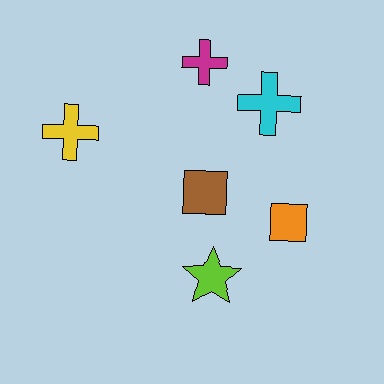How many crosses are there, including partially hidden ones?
There are 3 crosses.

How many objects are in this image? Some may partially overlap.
There are 6 objects.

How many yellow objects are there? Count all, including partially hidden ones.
There is 1 yellow object.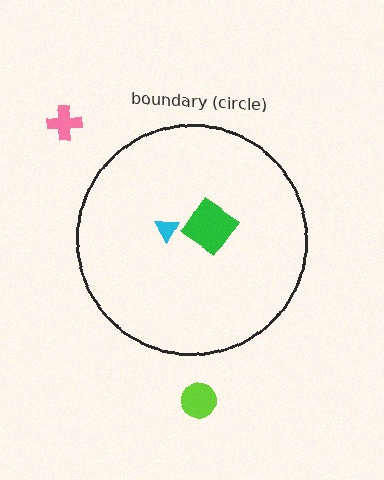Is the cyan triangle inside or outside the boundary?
Inside.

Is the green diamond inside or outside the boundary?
Inside.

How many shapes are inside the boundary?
2 inside, 2 outside.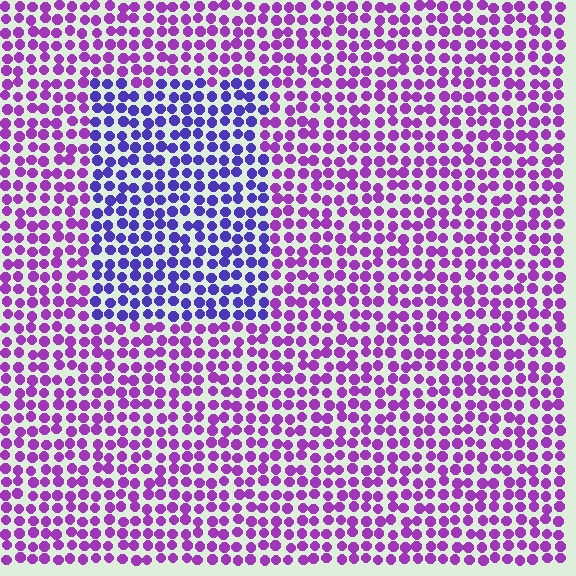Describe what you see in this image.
The image is filled with small purple elements in a uniform arrangement. A rectangle-shaped region is visible where the elements are tinted to a slightly different hue, forming a subtle color boundary.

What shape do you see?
I see a rectangle.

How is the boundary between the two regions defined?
The boundary is defined purely by a slight shift in hue (about 39 degrees). Spacing, size, and orientation are identical on both sides.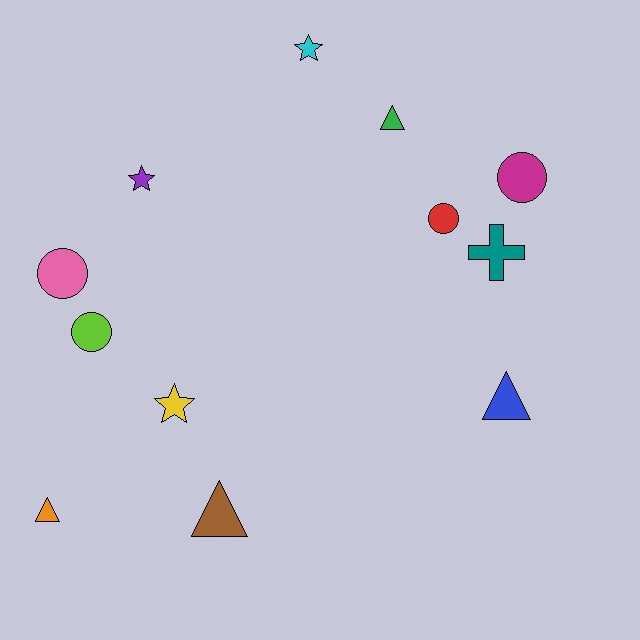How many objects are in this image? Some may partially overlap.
There are 12 objects.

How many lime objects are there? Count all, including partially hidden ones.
There is 1 lime object.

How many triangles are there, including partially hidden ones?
There are 4 triangles.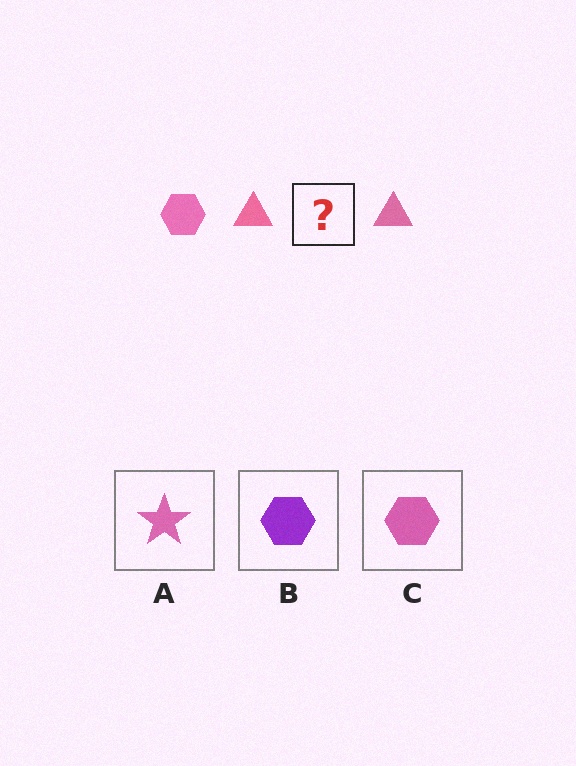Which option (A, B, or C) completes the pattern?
C.